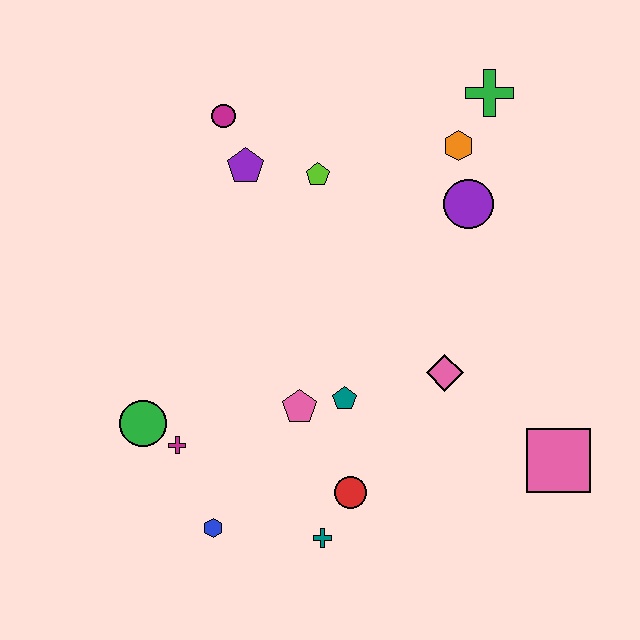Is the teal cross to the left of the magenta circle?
No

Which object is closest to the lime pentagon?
The purple pentagon is closest to the lime pentagon.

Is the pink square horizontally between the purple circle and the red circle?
No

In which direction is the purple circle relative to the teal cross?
The purple circle is above the teal cross.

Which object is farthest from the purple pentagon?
The pink square is farthest from the purple pentagon.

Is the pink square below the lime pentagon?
Yes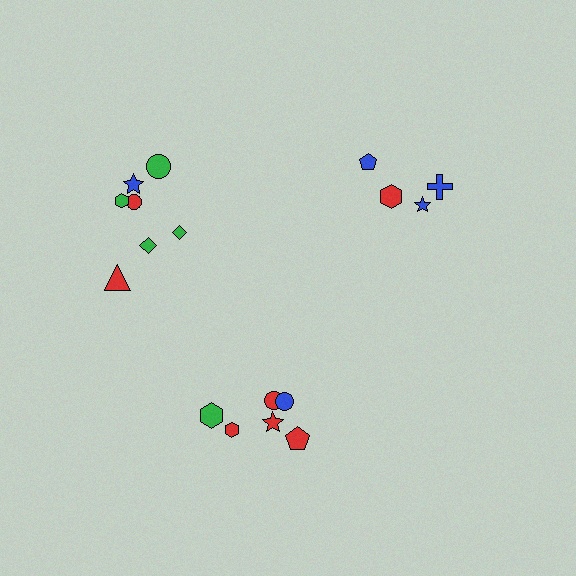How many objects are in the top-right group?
There are 4 objects.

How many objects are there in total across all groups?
There are 17 objects.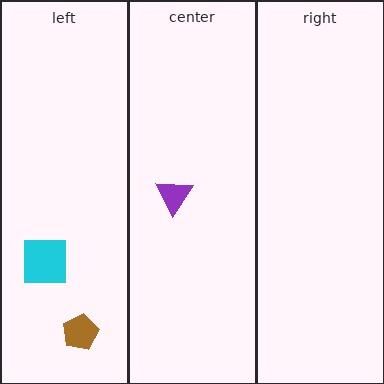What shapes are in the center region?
The purple triangle.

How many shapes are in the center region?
1.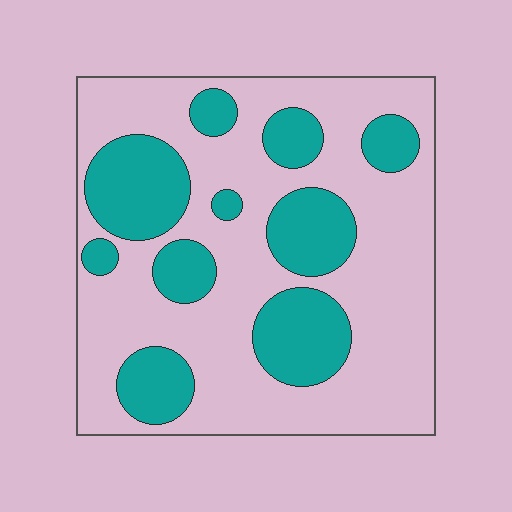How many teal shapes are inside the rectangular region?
10.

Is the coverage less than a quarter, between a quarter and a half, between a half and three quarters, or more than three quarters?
Between a quarter and a half.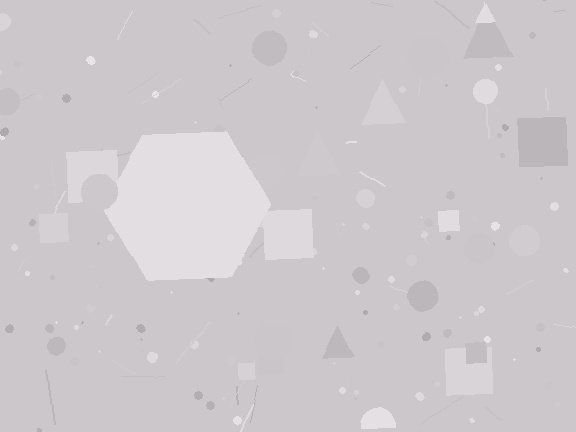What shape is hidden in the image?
A hexagon is hidden in the image.